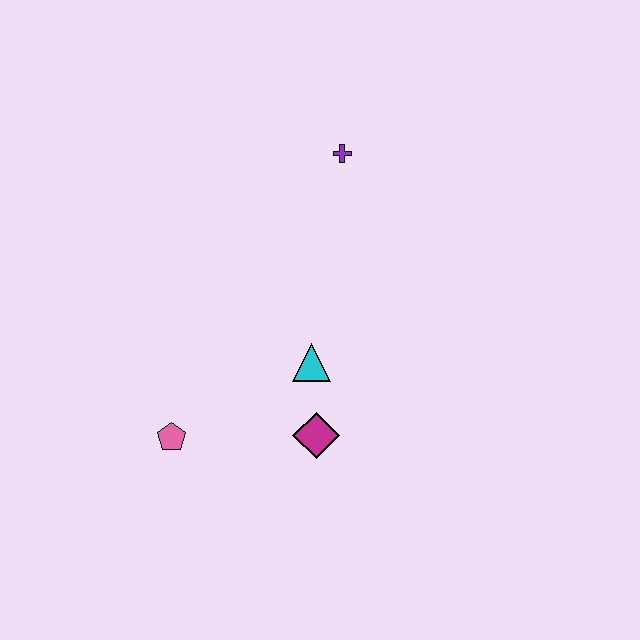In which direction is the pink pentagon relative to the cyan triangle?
The pink pentagon is to the left of the cyan triangle.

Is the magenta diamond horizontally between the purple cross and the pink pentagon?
Yes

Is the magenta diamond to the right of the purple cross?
No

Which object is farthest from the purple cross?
The pink pentagon is farthest from the purple cross.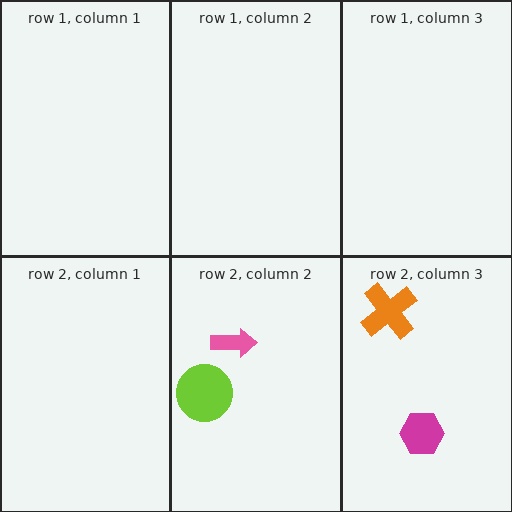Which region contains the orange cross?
The row 2, column 3 region.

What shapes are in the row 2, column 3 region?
The magenta hexagon, the orange cross.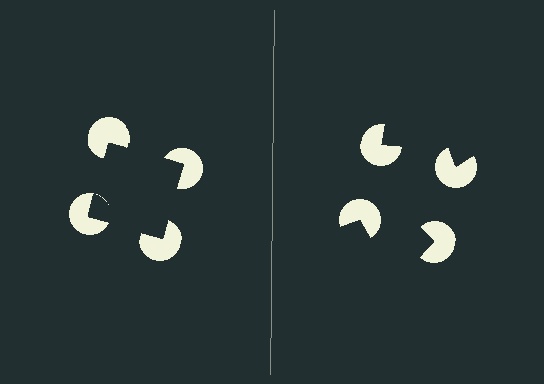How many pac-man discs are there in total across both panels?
8 — 4 on each side.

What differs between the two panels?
The pac-man discs are positioned identically on both sides; only the wedge orientations differ. On the left they align to a square; on the right they are misaligned.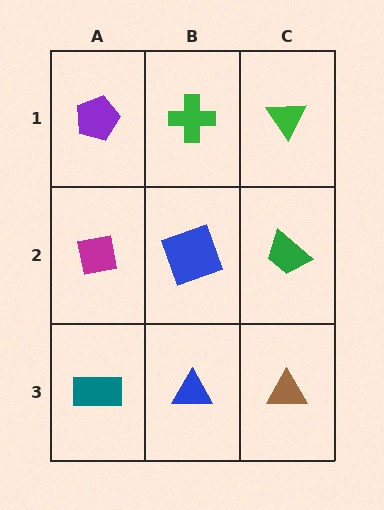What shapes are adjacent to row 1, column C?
A green trapezoid (row 2, column C), a green cross (row 1, column B).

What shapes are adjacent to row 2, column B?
A green cross (row 1, column B), a blue triangle (row 3, column B), a magenta square (row 2, column A), a green trapezoid (row 2, column C).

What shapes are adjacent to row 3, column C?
A green trapezoid (row 2, column C), a blue triangle (row 3, column B).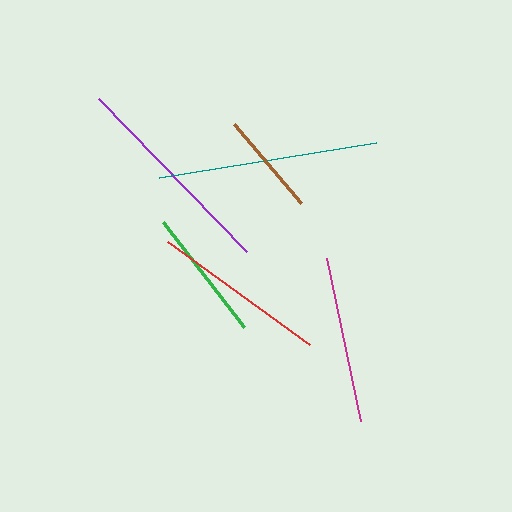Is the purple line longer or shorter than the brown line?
The purple line is longer than the brown line.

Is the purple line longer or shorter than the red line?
The purple line is longer than the red line.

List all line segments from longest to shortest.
From longest to shortest: teal, purple, red, magenta, green, brown.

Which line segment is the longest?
The teal line is the longest at approximately 220 pixels.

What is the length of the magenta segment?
The magenta segment is approximately 166 pixels long.